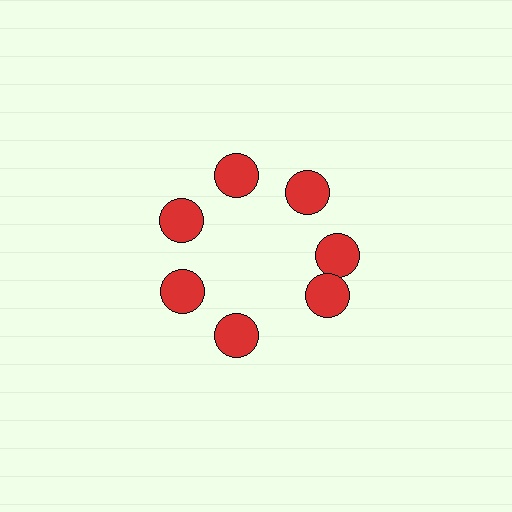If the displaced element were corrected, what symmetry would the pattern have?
It would have 7-fold rotational symmetry — the pattern would map onto itself every 51 degrees.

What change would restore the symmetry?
The symmetry would be restored by rotating it back into even spacing with its neighbors so that all 7 circles sit at equal angles and equal distance from the center.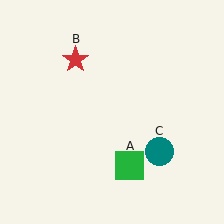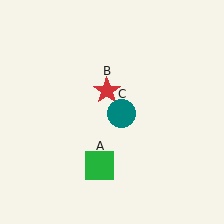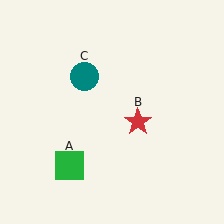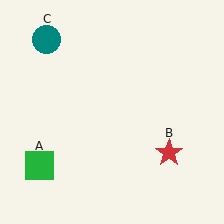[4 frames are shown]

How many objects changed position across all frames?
3 objects changed position: green square (object A), red star (object B), teal circle (object C).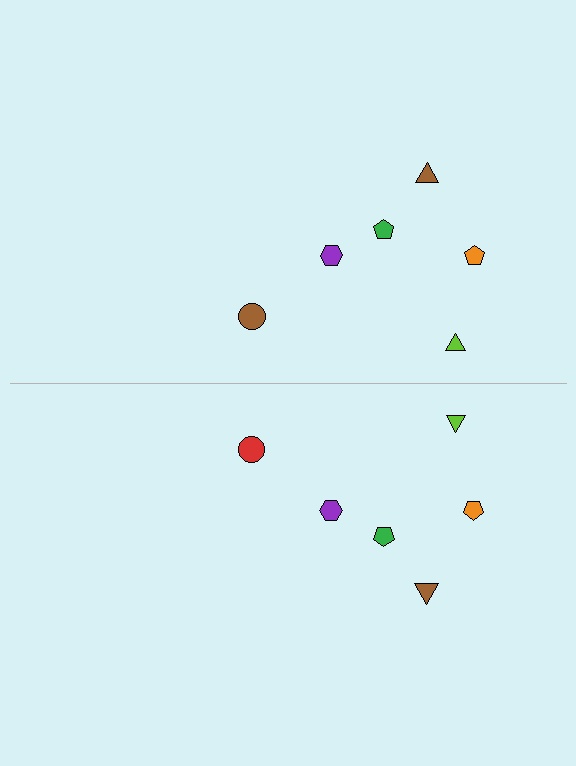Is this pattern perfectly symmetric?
No, the pattern is not perfectly symmetric. The red circle on the bottom side breaks the symmetry — its mirror counterpart is brown.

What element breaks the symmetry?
The red circle on the bottom side breaks the symmetry — its mirror counterpart is brown.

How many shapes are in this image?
There are 12 shapes in this image.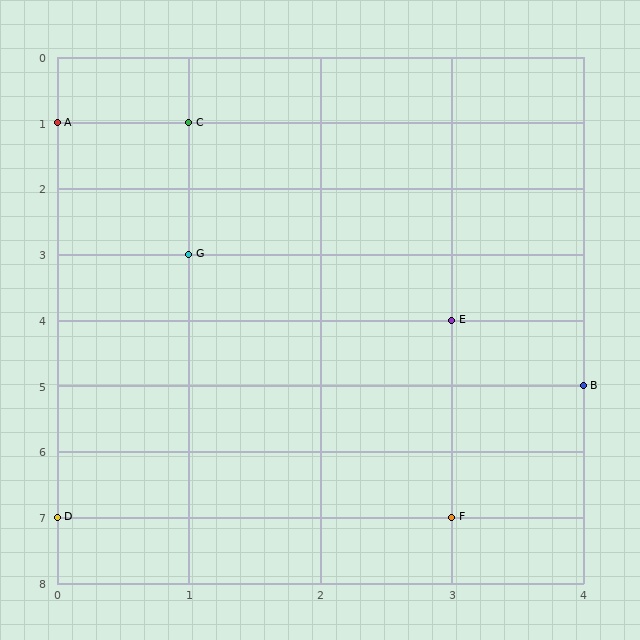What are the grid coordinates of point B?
Point B is at grid coordinates (4, 5).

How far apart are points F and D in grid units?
Points F and D are 3 columns apart.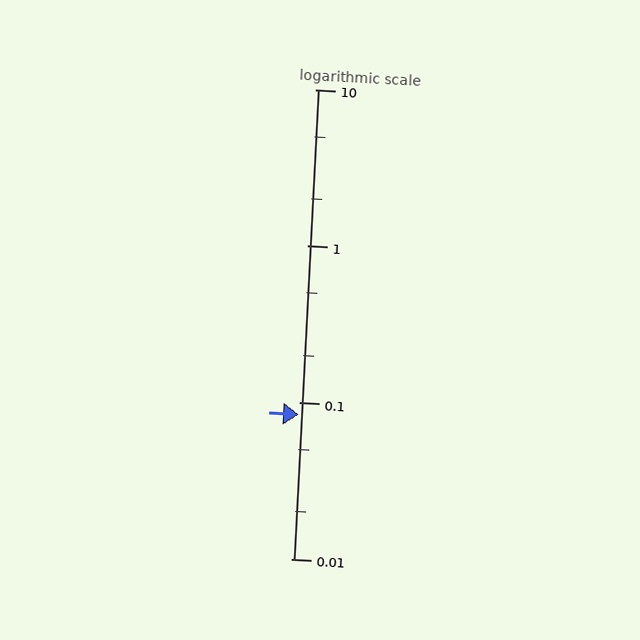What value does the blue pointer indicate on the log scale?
The pointer indicates approximately 0.084.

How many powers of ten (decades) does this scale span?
The scale spans 3 decades, from 0.01 to 10.